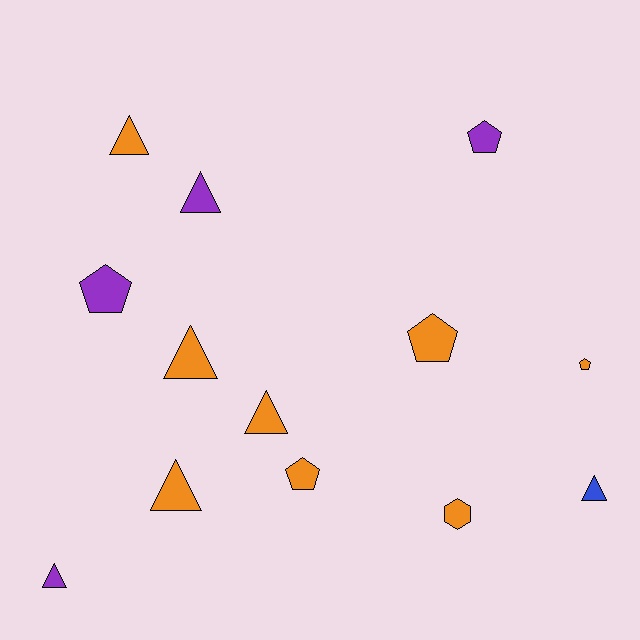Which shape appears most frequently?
Triangle, with 7 objects.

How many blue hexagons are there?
There are no blue hexagons.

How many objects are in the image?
There are 13 objects.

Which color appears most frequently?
Orange, with 8 objects.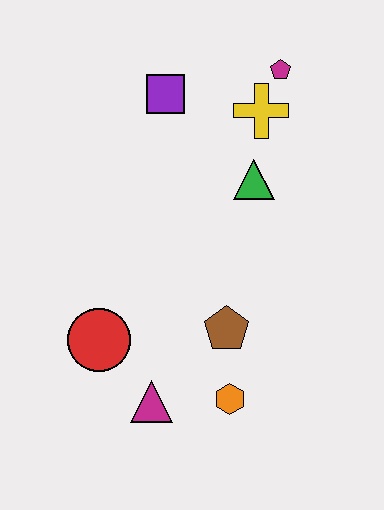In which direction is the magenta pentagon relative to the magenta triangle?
The magenta pentagon is above the magenta triangle.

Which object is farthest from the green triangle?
The magenta triangle is farthest from the green triangle.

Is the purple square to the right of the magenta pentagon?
No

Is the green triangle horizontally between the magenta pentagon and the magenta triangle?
Yes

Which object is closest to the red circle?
The magenta triangle is closest to the red circle.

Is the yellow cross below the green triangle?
No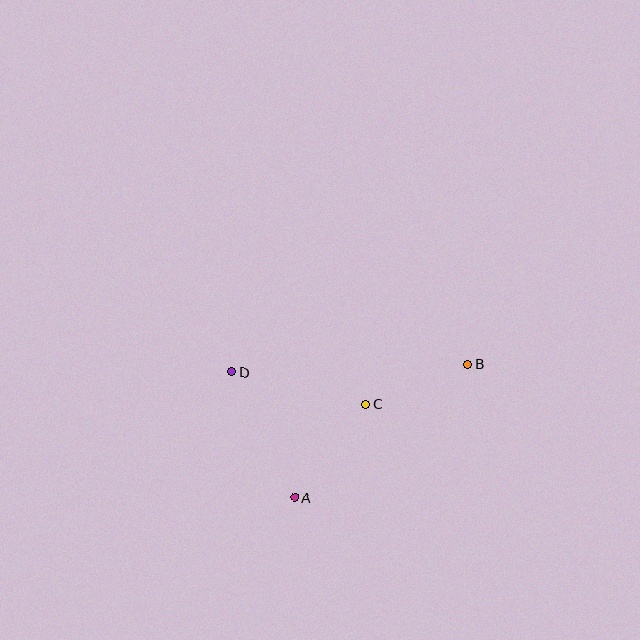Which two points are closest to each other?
Points B and C are closest to each other.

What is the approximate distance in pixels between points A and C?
The distance between A and C is approximately 117 pixels.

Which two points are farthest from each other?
Points B and D are farthest from each other.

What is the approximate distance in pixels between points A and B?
The distance between A and B is approximately 218 pixels.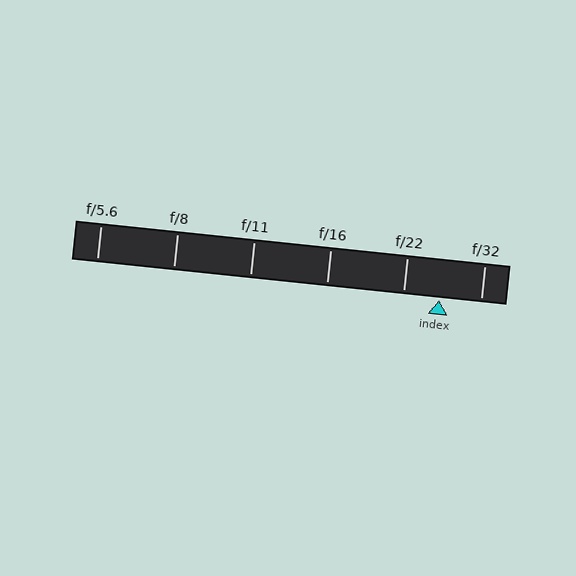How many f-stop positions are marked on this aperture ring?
There are 6 f-stop positions marked.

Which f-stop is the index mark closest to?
The index mark is closest to f/22.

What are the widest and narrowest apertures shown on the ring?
The widest aperture shown is f/5.6 and the narrowest is f/32.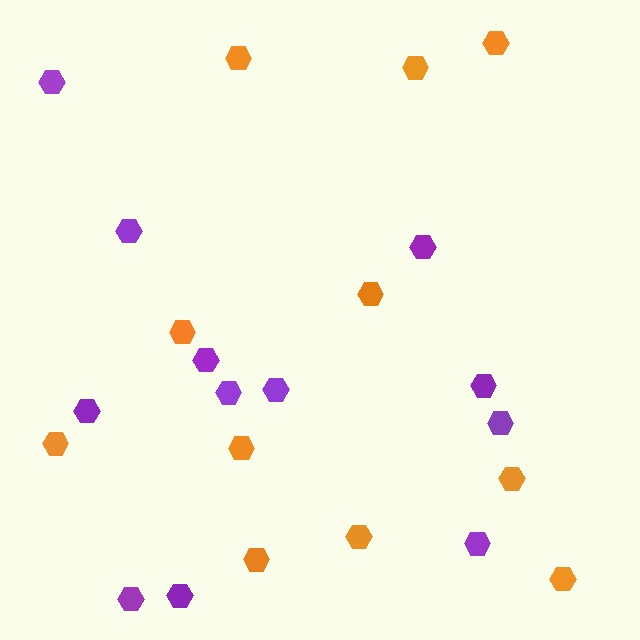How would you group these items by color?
There are 2 groups: one group of purple hexagons (12) and one group of orange hexagons (11).